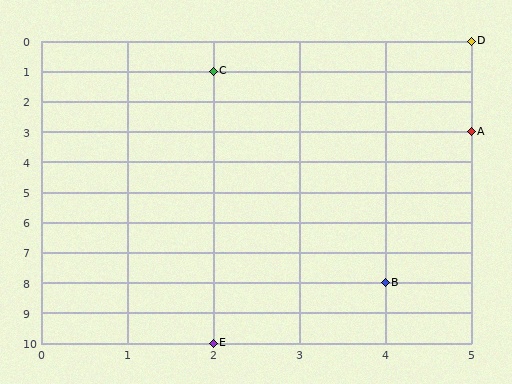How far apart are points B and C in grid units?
Points B and C are 2 columns and 7 rows apart (about 7.3 grid units diagonally).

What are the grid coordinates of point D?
Point D is at grid coordinates (5, 0).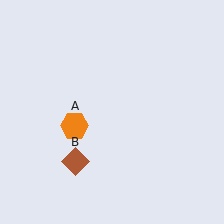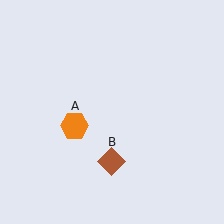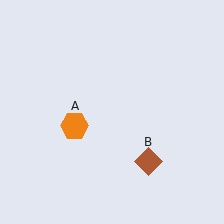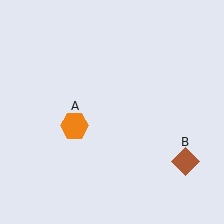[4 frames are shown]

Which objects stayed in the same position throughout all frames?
Orange hexagon (object A) remained stationary.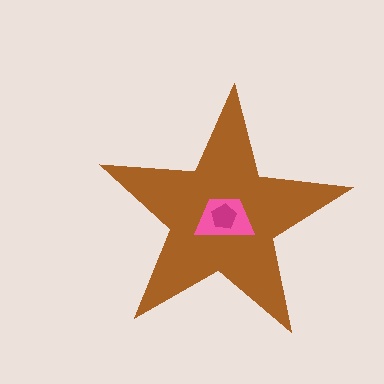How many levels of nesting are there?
3.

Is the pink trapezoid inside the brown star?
Yes.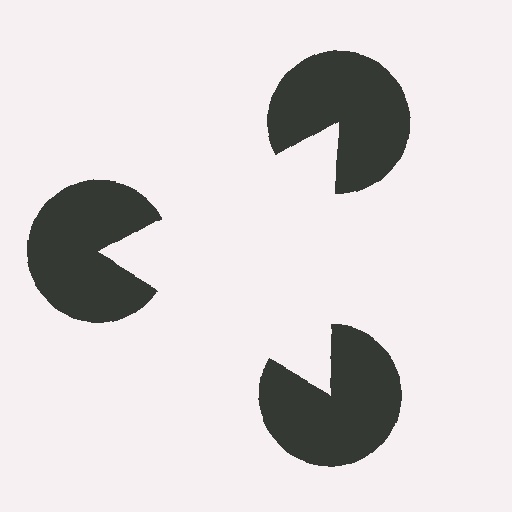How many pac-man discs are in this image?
There are 3 — one at each vertex of the illusory triangle.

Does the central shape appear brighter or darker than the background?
It typically appears slightly brighter than the background, even though no actual brightness change is drawn.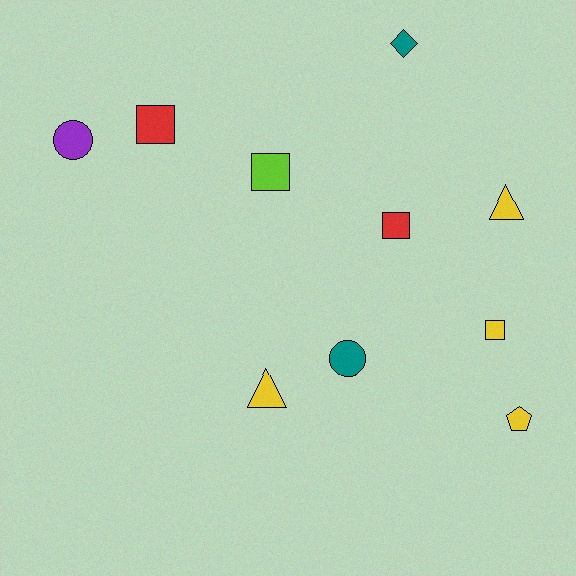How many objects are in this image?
There are 10 objects.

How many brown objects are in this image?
There are no brown objects.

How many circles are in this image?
There are 2 circles.